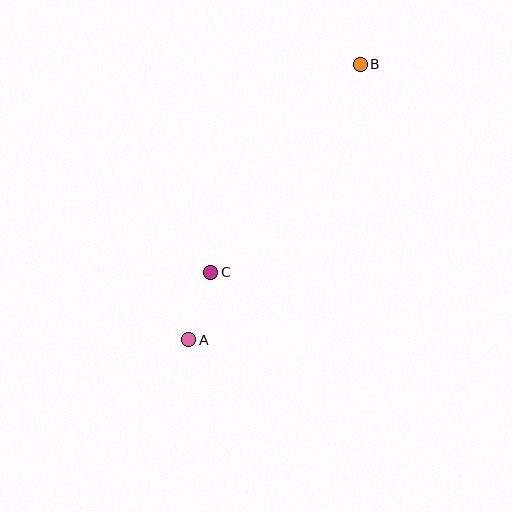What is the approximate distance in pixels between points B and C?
The distance between B and C is approximately 256 pixels.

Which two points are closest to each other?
Points A and C are closest to each other.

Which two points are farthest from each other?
Points A and B are farthest from each other.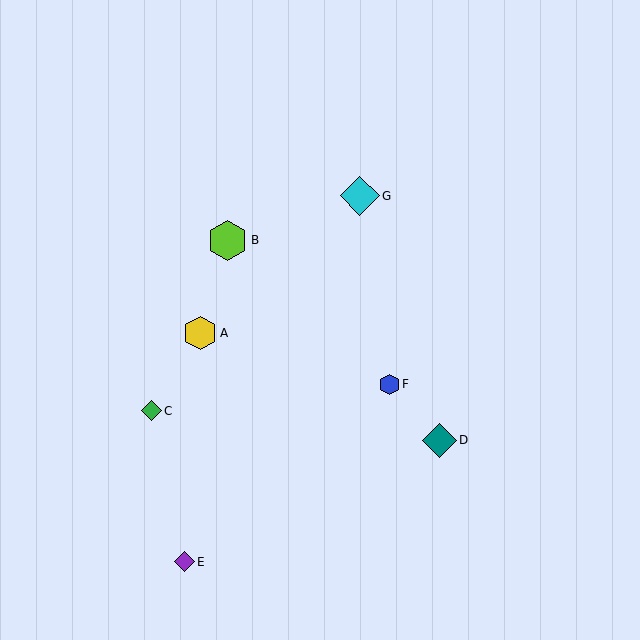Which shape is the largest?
The lime hexagon (labeled B) is the largest.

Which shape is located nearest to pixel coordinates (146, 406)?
The green diamond (labeled C) at (151, 411) is nearest to that location.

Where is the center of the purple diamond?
The center of the purple diamond is at (184, 562).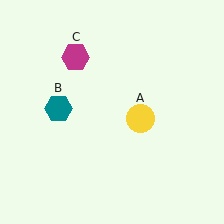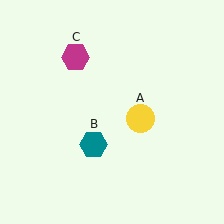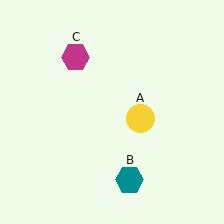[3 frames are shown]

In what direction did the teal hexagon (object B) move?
The teal hexagon (object B) moved down and to the right.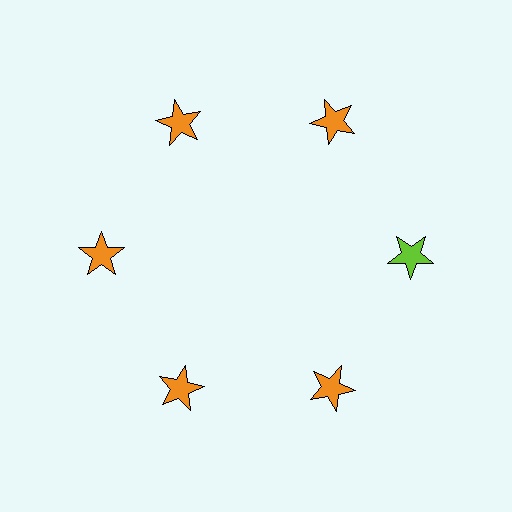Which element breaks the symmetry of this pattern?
The lime star at roughly the 3 o'clock position breaks the symmetry. All other shapes are orange stars.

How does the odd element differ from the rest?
It has a different color: lime instead of orange.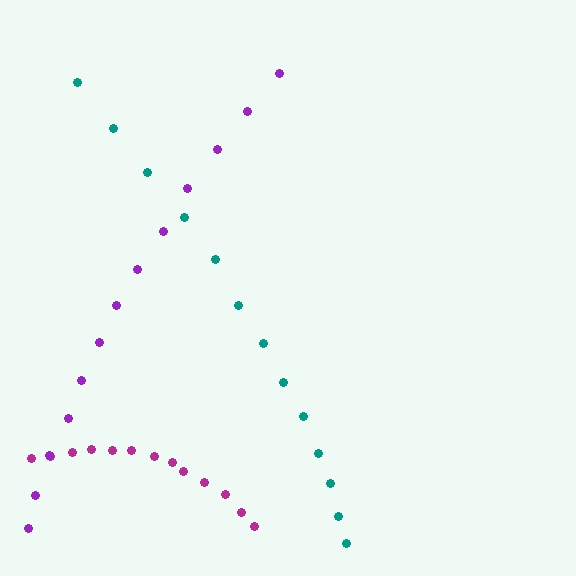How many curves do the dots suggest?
There are 3 distinct paths.